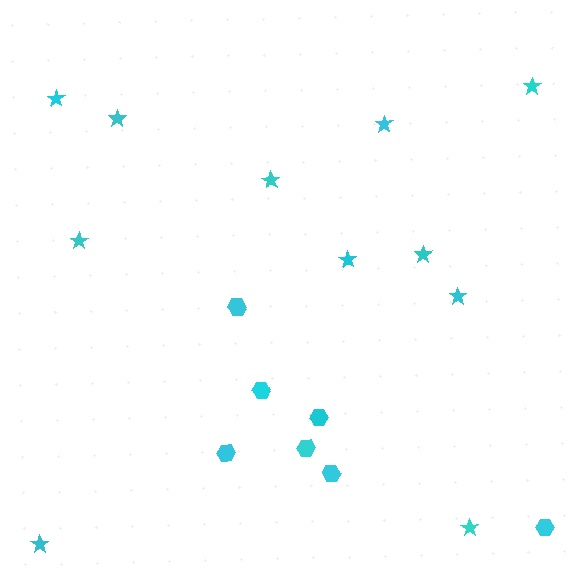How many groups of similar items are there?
There are 2 groups: one group of stars (11) and one group of hexagons (7).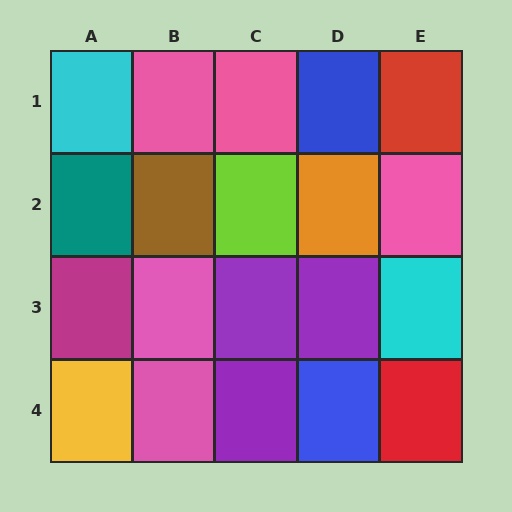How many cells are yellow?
1 cell is yellow.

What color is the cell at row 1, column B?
Pink.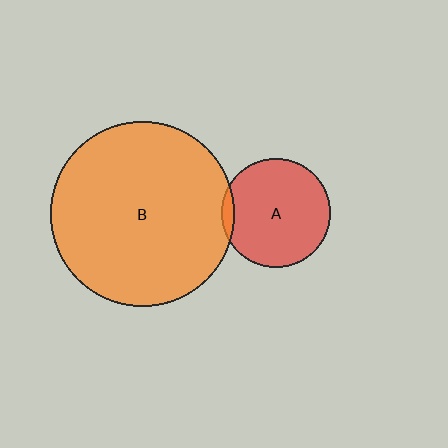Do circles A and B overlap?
Yes.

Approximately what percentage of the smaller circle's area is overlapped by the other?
Approximately 5%.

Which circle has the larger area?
Circle B (orange).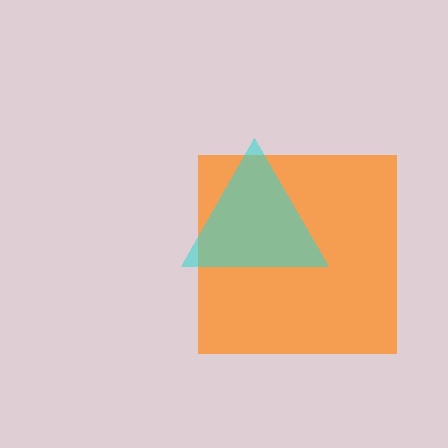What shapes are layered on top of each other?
The layered shapes are: an orange square, a cyan triangle.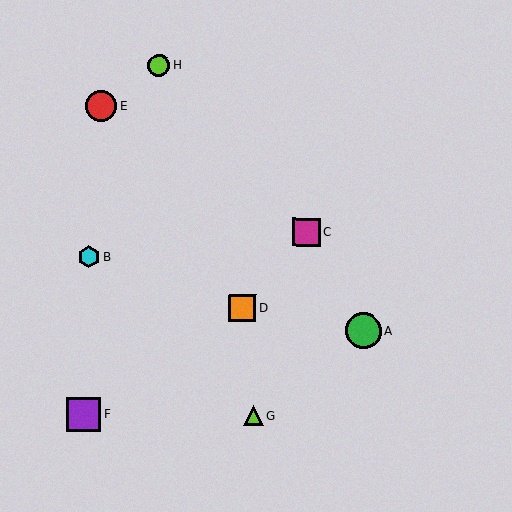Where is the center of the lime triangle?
The center of the lime triangle is at (253, 416).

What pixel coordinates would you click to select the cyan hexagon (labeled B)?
Click at (89, 257) to select the cyan hexagon B.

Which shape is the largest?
The green circle (labeled A) is the largest.